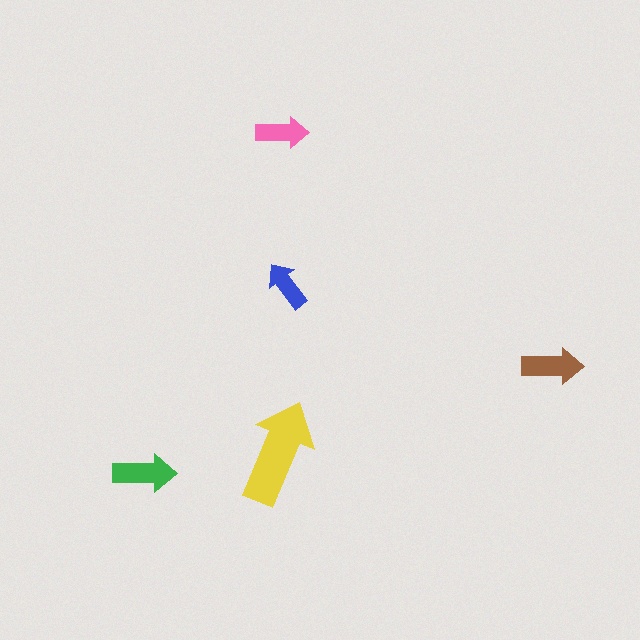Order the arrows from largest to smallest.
the yellow one, the green one, the brown one, the pink one, the blue one.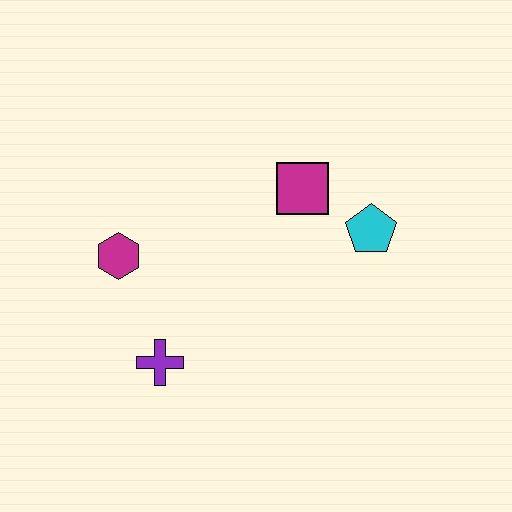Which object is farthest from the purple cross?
The cyan pentagon is farthest from the purple cross.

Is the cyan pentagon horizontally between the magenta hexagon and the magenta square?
No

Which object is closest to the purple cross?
The magenta hexagon is closest to the purple cross.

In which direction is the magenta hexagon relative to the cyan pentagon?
The magenta hexagon is to the left of the cyan pentagon.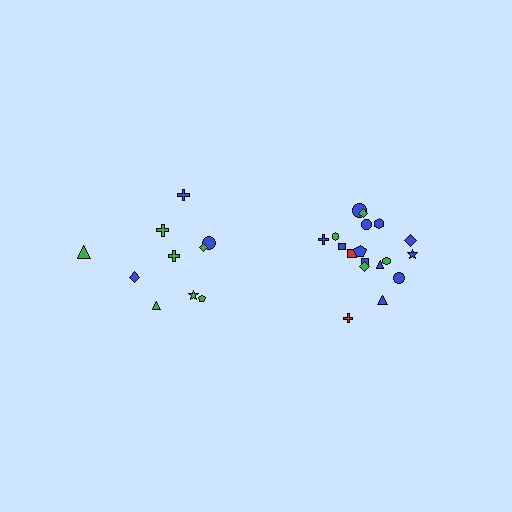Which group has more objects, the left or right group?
The right group.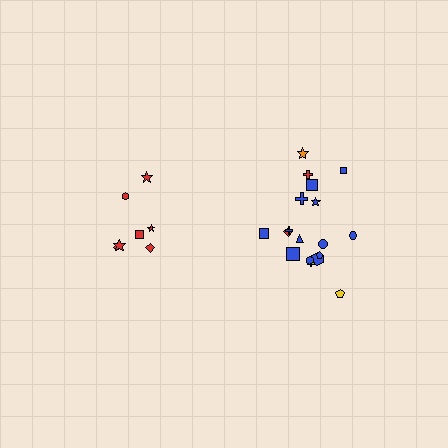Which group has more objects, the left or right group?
The right group.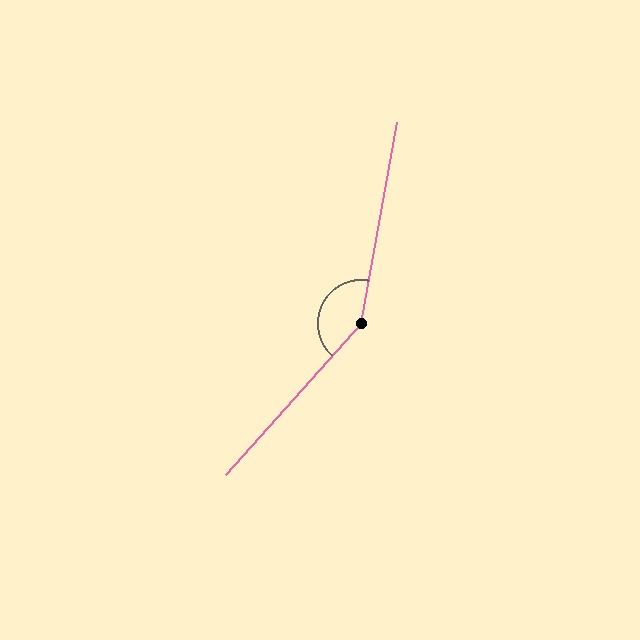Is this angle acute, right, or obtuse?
It is obtuse.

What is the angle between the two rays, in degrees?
Approximately 149 degrees.